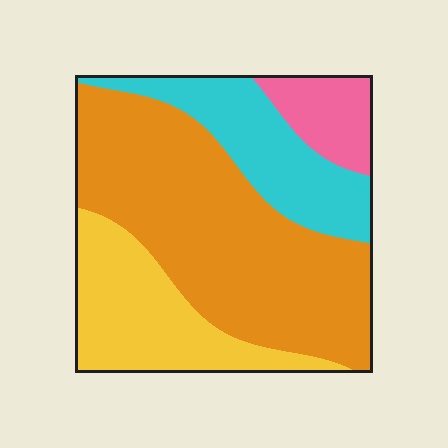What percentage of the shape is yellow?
Yellow covers about 20% of the shape.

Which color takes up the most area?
Orange, at roughly 50%.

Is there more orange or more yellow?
Orange.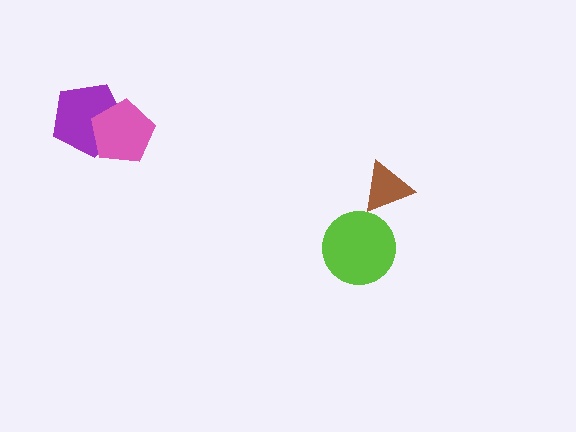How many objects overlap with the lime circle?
0 objects overlap with the lime circle.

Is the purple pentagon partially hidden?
Yes, it is partially covered by another shape.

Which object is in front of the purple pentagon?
The pink pentagon is in front of the purple pentagon.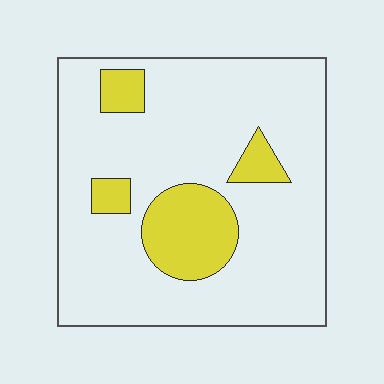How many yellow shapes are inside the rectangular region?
4.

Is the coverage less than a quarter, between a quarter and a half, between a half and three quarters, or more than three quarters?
Less than a quarter.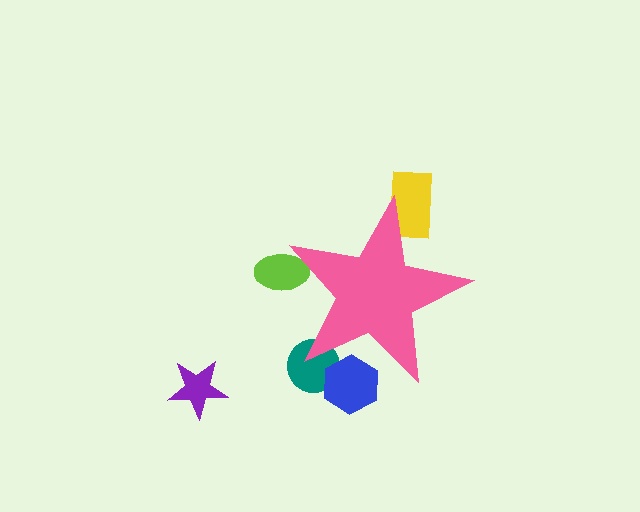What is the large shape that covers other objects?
A pink star.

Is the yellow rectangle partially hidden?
Yes, the yellow rectangle is partially hidden behind the pink star.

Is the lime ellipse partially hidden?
Yes, the lime ellipse is partially hidden behind the pink star.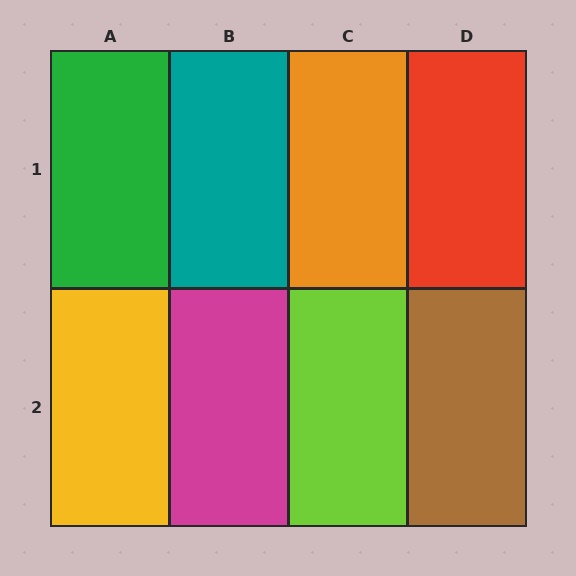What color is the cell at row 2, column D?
Brown.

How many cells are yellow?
1 cell is yellow.